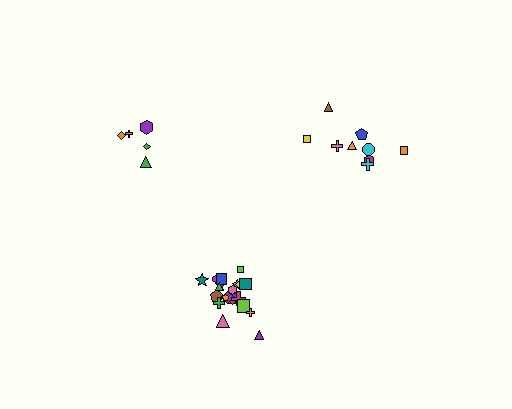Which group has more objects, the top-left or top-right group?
The top-right group.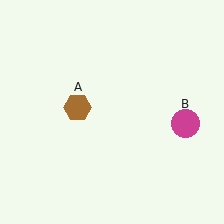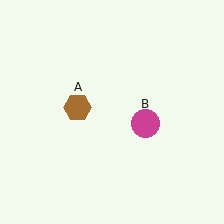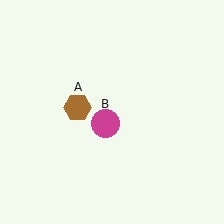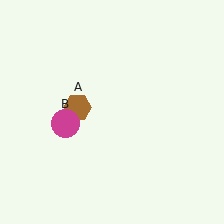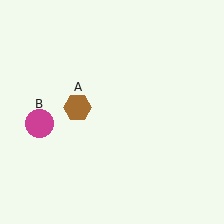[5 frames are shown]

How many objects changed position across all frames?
1 object changed position: magenta circle (object B).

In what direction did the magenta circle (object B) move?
The magenta circle (object B) moved left.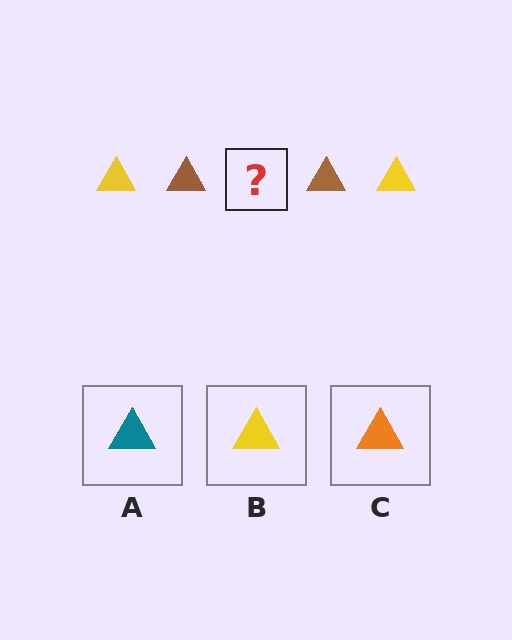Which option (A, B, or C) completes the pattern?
B.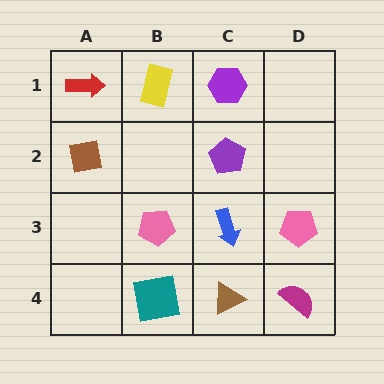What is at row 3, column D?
A pink pentagon.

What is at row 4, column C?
A brown triangle.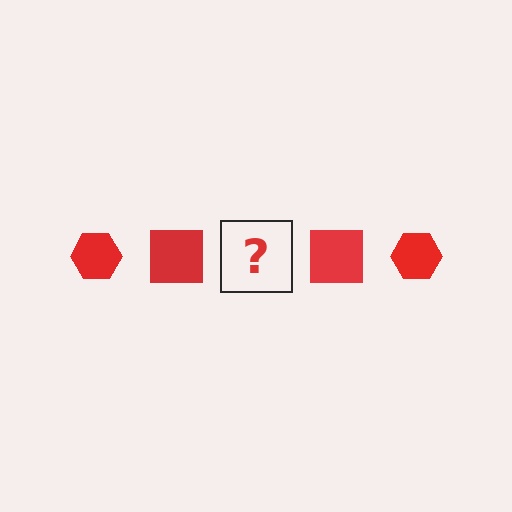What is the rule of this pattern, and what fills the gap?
The rule is that the pattern cycles through hexagon, square shapes in red. The gap should be filled with a red hexagon.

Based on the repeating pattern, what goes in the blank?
The blank should be a red hexagon.